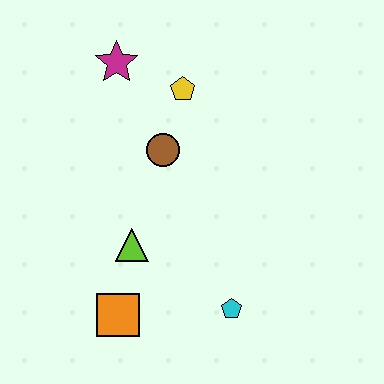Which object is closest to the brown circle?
The yellow pentagon is closest to the brown circle.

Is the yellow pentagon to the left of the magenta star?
No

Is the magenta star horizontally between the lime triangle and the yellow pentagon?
No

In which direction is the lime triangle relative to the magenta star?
The lime triangle is below the magenta star.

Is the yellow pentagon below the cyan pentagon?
No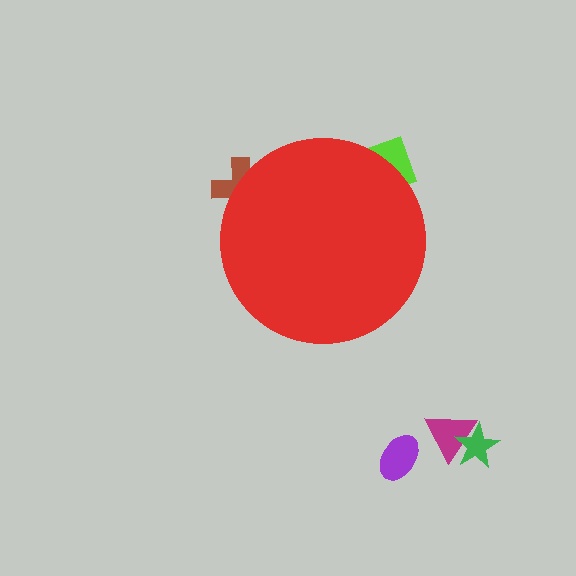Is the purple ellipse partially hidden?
No, the purple ellipse is fully visible.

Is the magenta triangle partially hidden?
No, the magenta triangle is fully visible.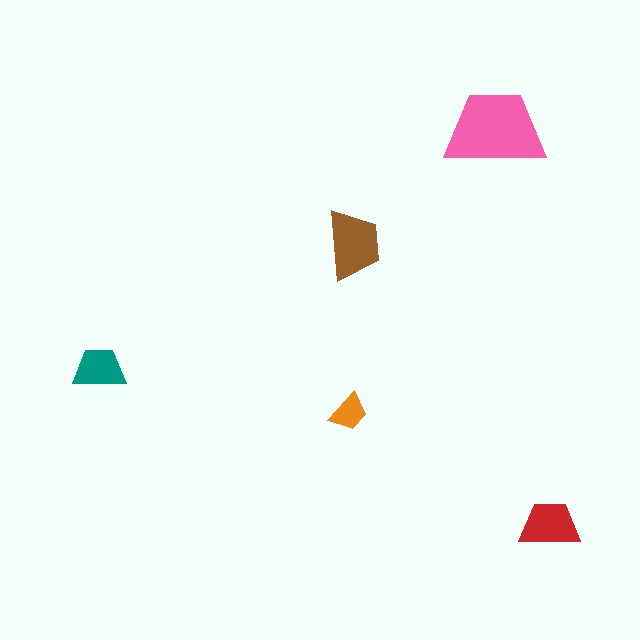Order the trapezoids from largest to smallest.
the pink one, the brown one, the red one, the teal one, the orange one.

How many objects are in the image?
There are 5 objects in the image.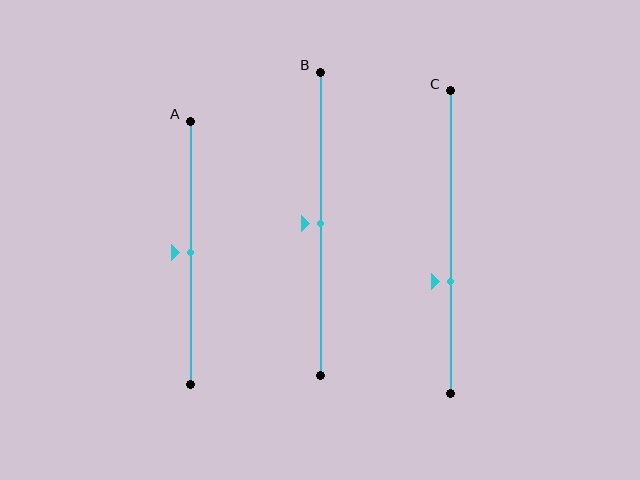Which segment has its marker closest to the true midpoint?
Segment A has its marker closest to the true midpoint.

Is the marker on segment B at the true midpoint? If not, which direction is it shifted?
Yes, the marker on segment B is at the true midpoint.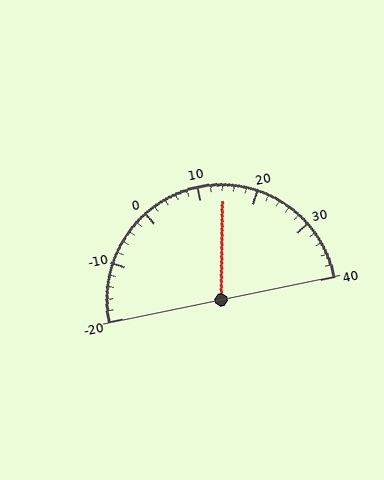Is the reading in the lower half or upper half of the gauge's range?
The reading is in the upper half of the range (-20 to 40).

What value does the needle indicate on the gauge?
The needle indicates approximately 14.